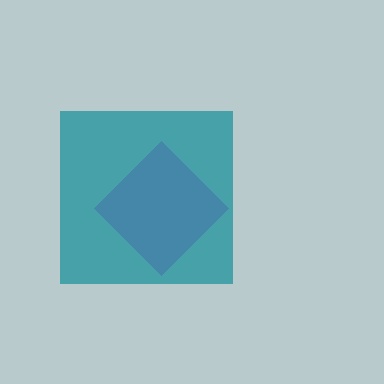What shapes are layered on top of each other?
The layered shapes are: a purple diamond, a teal square.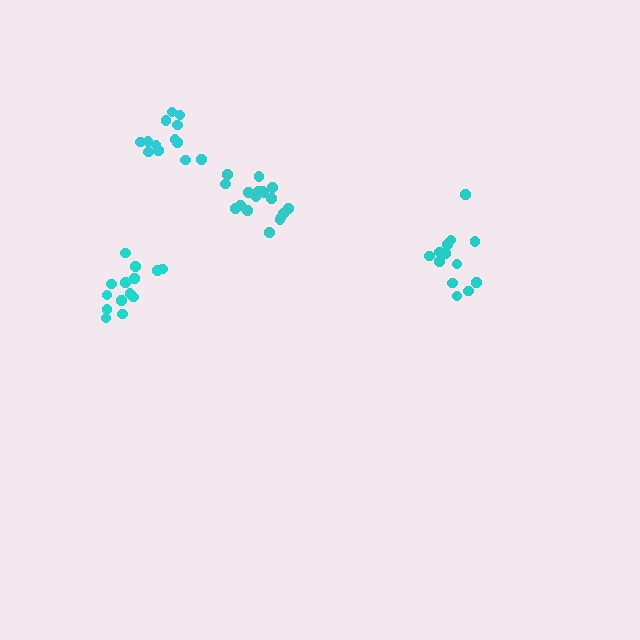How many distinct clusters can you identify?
There are 4 distinct clusters.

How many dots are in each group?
Group 1: 19 dots, Group 2: 13 dots, Group 3: 14 dots, Group 4: 13 dots (59 total).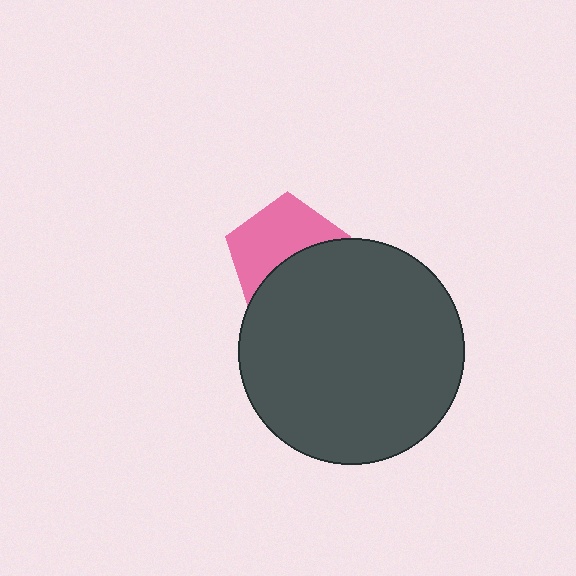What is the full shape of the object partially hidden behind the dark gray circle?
The partially hidden object is a pink pentagon.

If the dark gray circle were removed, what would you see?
You would see the complete pink pentagon.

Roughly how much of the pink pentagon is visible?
About half of it is visible (roughly 55%).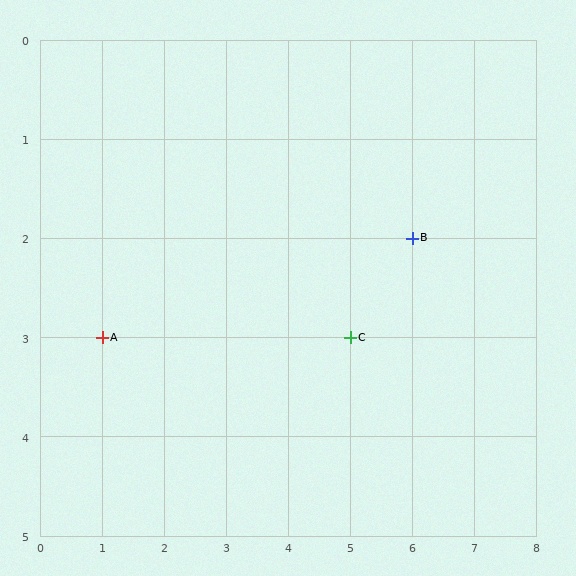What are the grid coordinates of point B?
Point B is at grid coordinates (6, 2).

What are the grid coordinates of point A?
Point A is at grid coordinates (1, 3).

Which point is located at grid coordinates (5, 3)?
Point C is at (5, 3).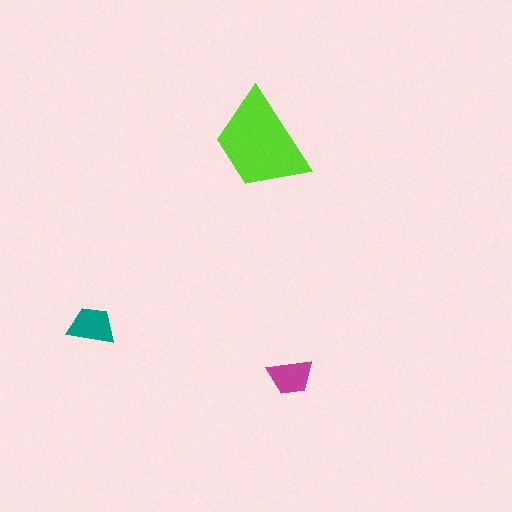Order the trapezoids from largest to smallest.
the lime one, the teal one, the magenta one.